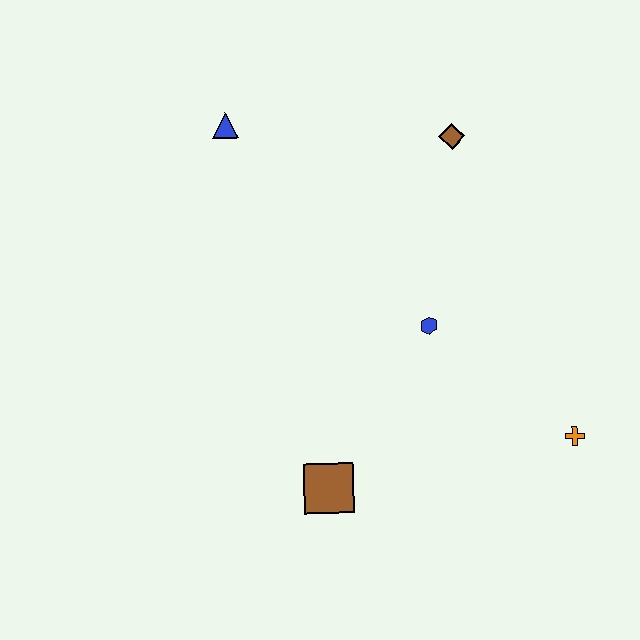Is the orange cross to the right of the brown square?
Yes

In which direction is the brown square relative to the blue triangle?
The brown square is below the blue triangle.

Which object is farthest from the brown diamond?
The brown square is farthest from the brown diamond.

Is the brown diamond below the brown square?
No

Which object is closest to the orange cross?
The blue hexagon is closest to the orange cross.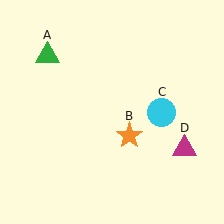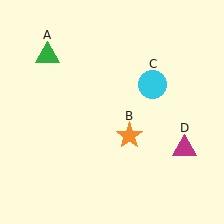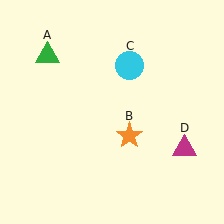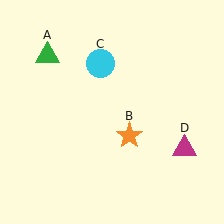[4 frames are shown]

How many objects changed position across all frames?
1 object changed position: cyan circle (object C).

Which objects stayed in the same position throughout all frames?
Green triangle (object A) and orange star (object B) and magenta triangle (object D) remained stationary.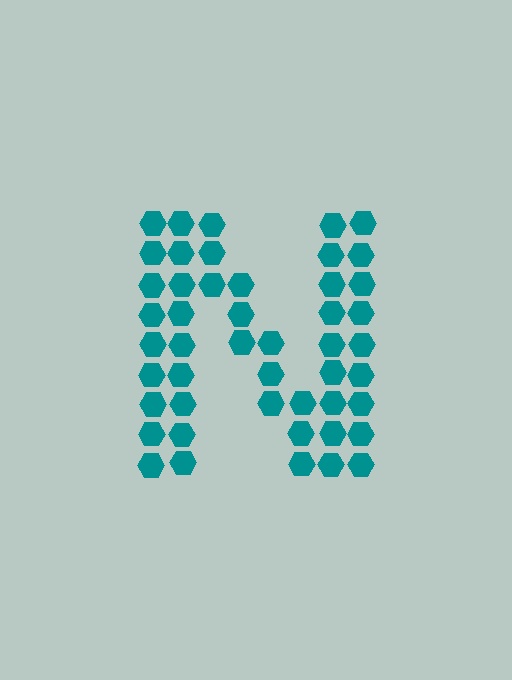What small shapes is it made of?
It is made of small hexagons.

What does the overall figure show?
The overall figure shows the letter N.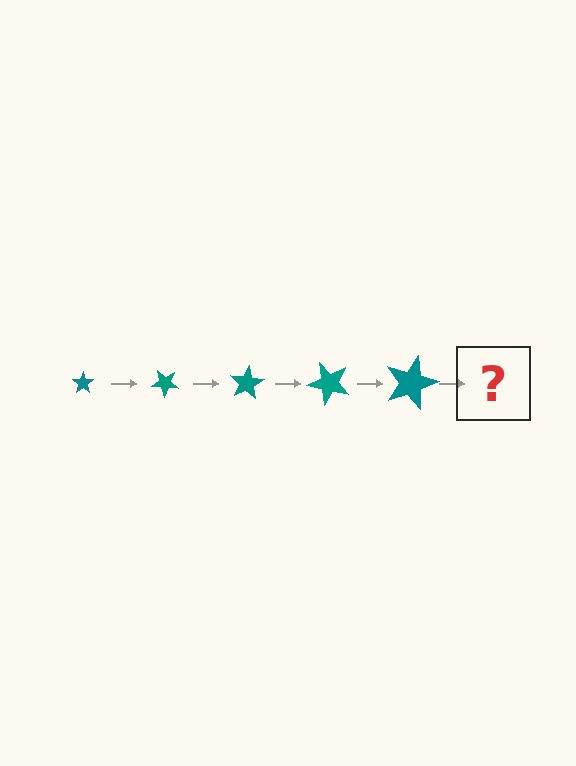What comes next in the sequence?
The next element should be a star, larger than the previous one and rotated 200 degrees from the start.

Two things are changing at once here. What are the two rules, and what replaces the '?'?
The two rules are that the star grows larger each step and it rotates 40 degrees each step. The '?' should be a star, larger than the previous one and rotated 200 degrees from the start.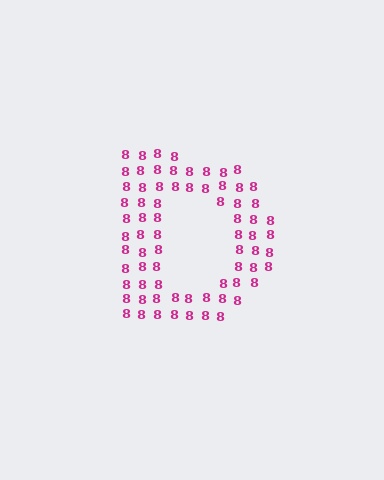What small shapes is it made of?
It is made of small digit 8's.